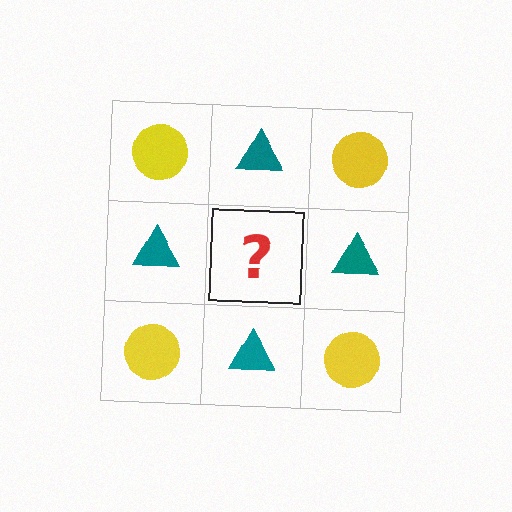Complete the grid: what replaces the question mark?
The question mark should be replaced with a yellow circle.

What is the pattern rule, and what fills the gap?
The rule is that it alternates yellow circle and teal triangle in a checkerboard pattern. The gap should be filled with a yellow circle.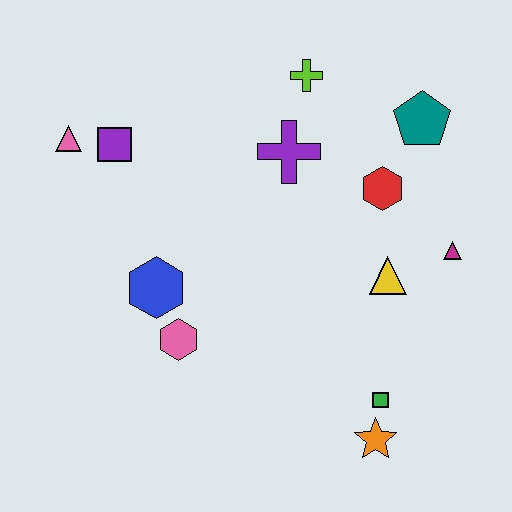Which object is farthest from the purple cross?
The orange star is farthest from the purple cross.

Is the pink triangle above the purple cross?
Yes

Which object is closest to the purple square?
The pink triangle is closest to the purple square.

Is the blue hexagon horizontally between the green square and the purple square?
Yes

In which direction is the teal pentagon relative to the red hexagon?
The teal pentagon is above the red hexagon.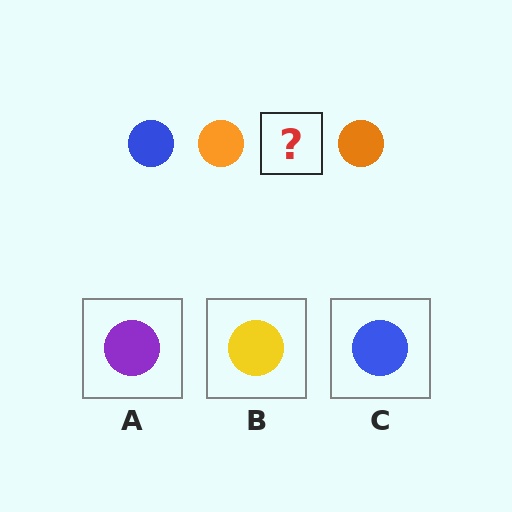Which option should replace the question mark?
Option C.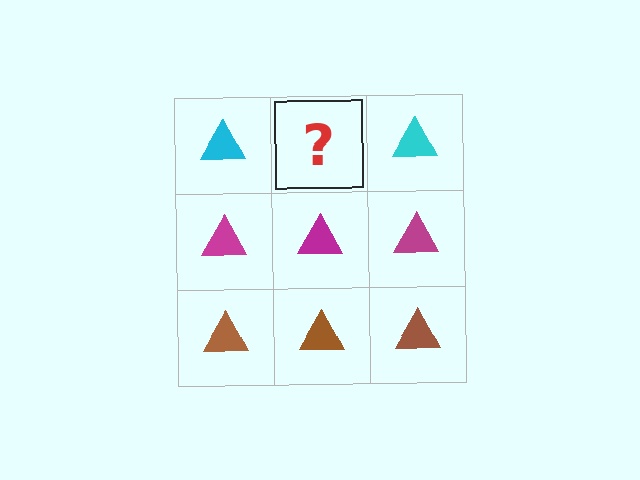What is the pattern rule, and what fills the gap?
The rule is that each row has a consistent color. The gap should be filled with a cyan triangle.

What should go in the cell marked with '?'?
The missing cell should contain a cyan triangle.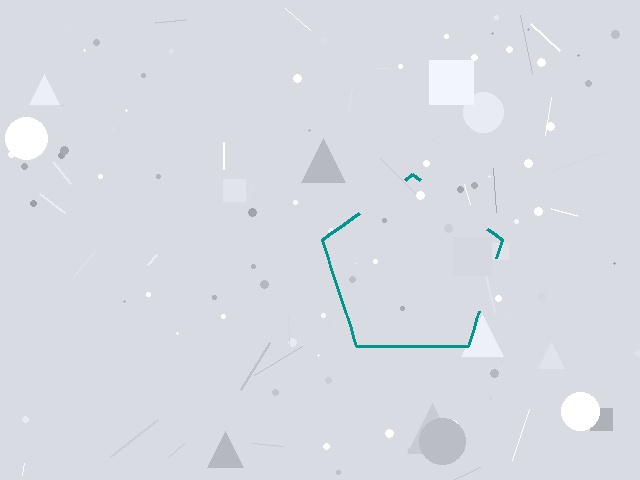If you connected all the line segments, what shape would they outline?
They would outline a pentagon.